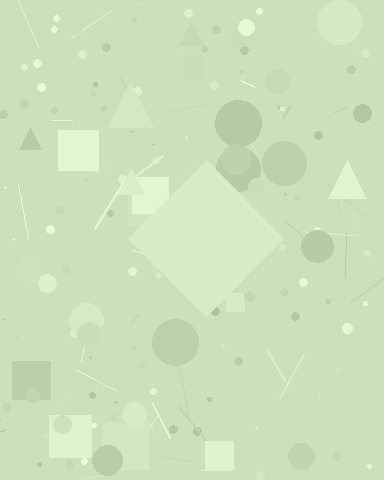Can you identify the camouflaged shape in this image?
The camouflaged shape is a diamond.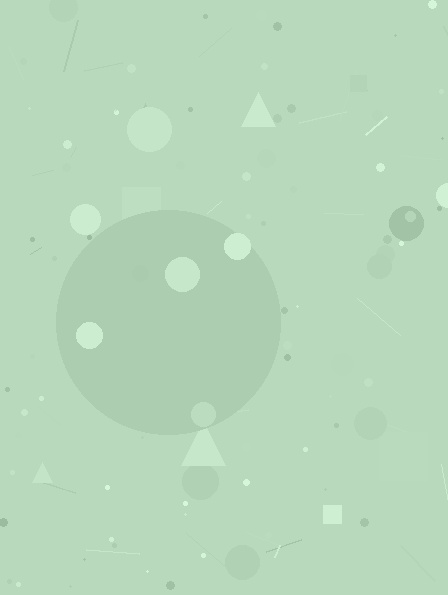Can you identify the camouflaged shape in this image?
The camouflaged shape is a circle.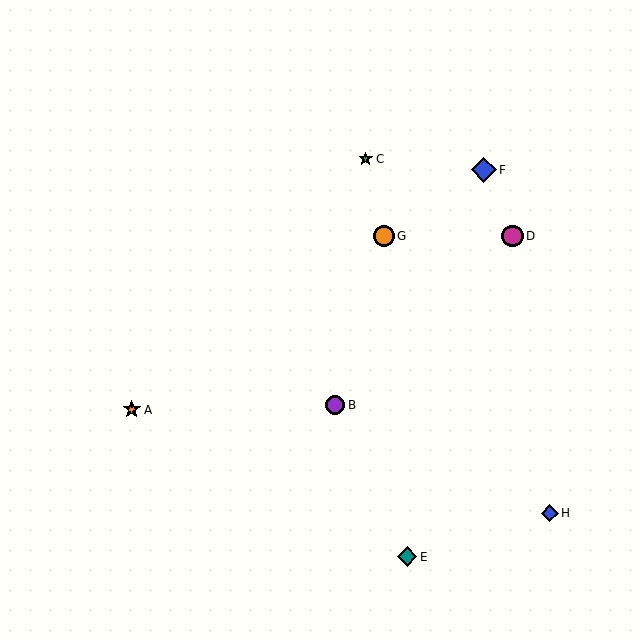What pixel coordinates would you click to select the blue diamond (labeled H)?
Click at (550, 513) to select the blue diamond H.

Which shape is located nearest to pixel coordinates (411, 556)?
The teal diamond (labeled E) at (407, 557) is nearest to that location.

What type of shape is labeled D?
Shape D is a magenta circle.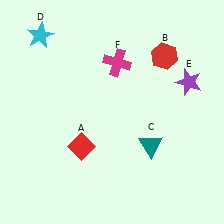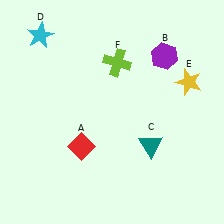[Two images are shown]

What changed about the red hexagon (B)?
In Image 1, B is red. In Image 2, it changed to purple.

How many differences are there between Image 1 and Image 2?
There are 3 differences between the two images.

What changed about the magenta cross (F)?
In Image 1, F is magenta. In Image 2, it changed to lime.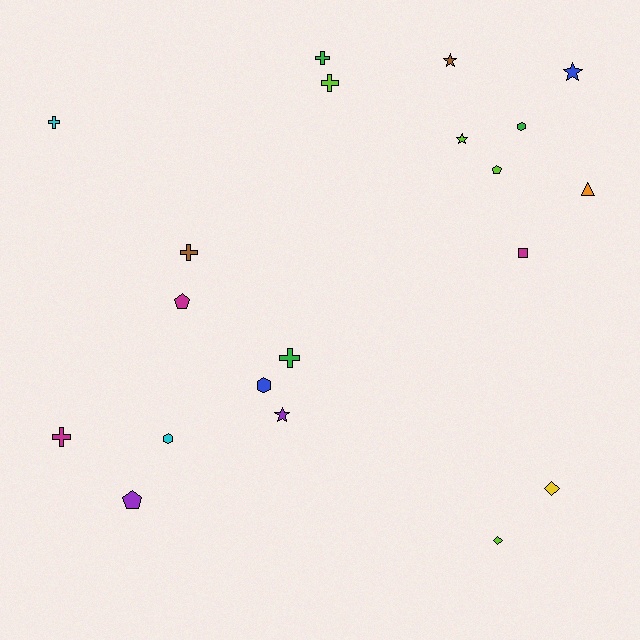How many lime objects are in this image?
There are 4 lime objects.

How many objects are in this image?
There are 20 objects.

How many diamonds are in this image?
There are 2 diamonds.